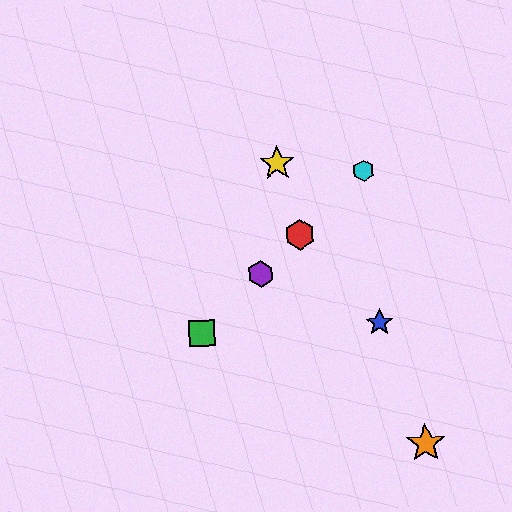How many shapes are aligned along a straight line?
4 shapes (the red hexagon, the green square, the purple hexagon, the cyan hexagon) are aligned along a straight line.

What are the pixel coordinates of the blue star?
The blue star is at (380, 323).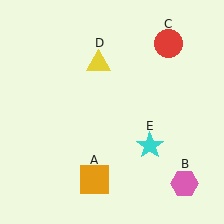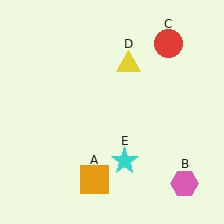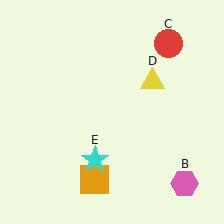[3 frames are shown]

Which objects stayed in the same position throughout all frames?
Orange square (object A) and pink hexagon (object B) and red circle (object C) remained stationary.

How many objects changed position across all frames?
2 objects changed position: yellow triangle (object D), cyan star (object E).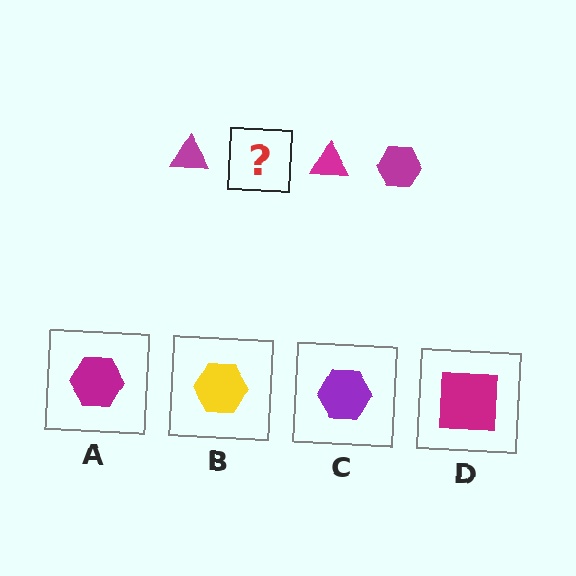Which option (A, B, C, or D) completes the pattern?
A.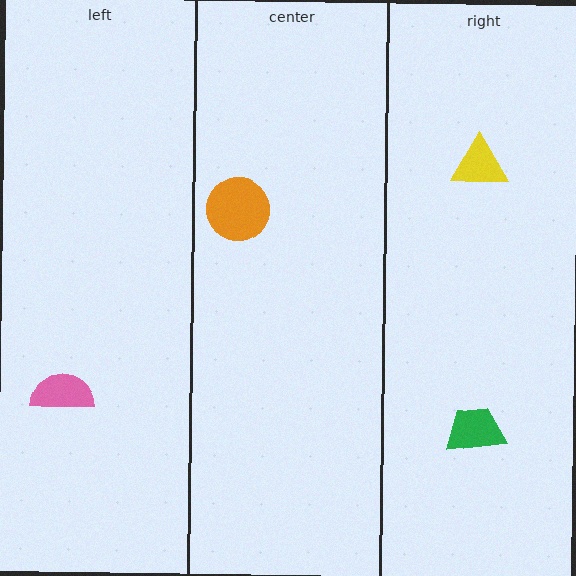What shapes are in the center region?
The orange circle.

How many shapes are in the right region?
2.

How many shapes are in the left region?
1.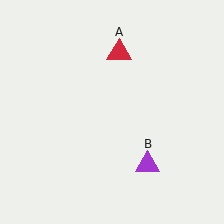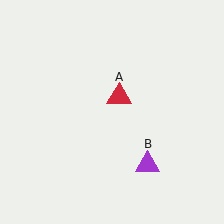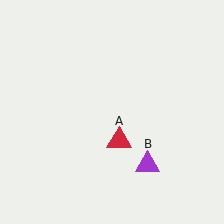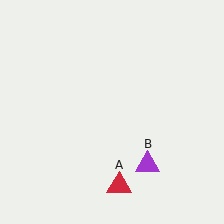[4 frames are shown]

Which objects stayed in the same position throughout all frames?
Purple triangle (object B) remained stationary.